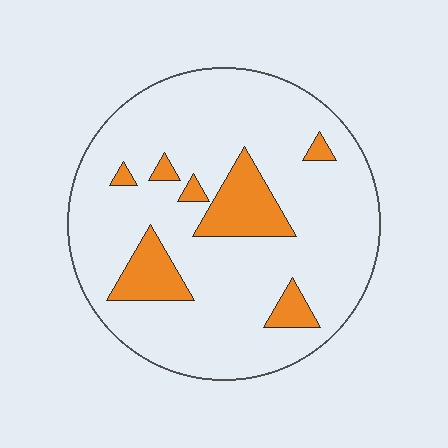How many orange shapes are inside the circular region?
7.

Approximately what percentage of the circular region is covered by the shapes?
Approximately 15%.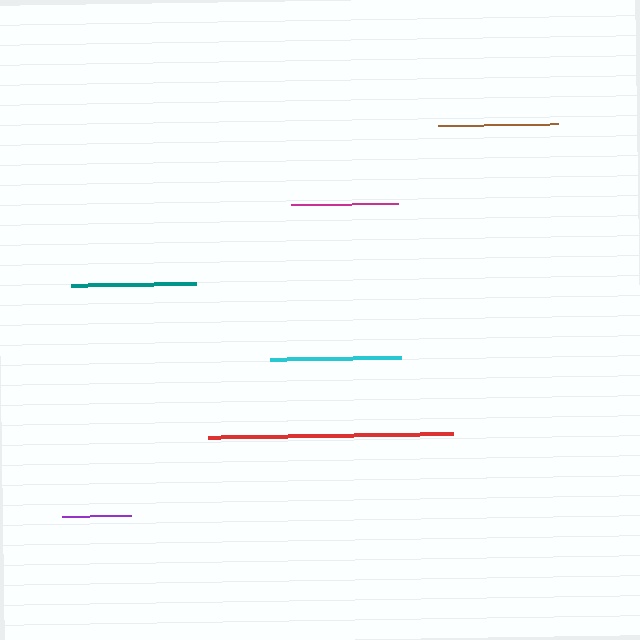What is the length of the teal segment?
The teal segment is approximately 125 pixels long.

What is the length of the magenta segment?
The magenta segment is approximately 107 pixels long.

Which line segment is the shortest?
The purple line is the shortest at approximately 69 pixels.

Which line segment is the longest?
The red line is the longest at approximately 245 pixels.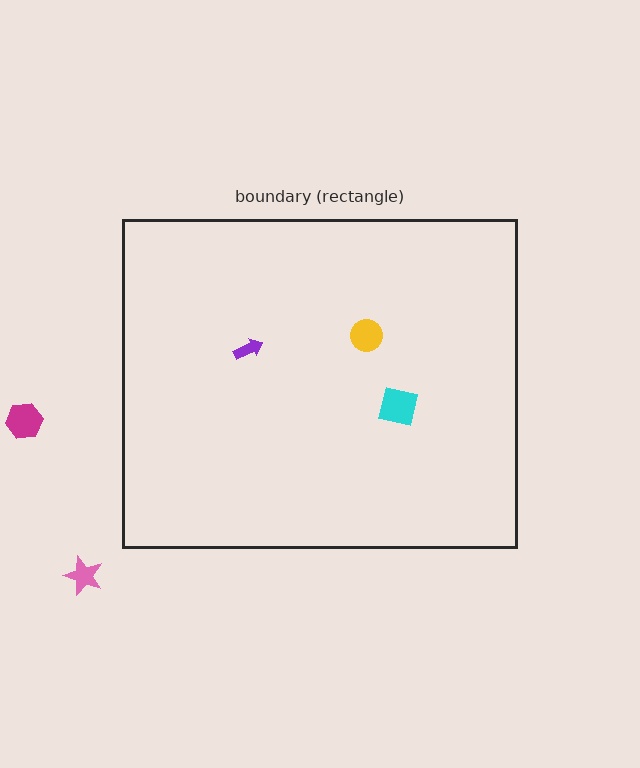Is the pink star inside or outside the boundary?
Outside.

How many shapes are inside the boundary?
3 inside, 2 outside.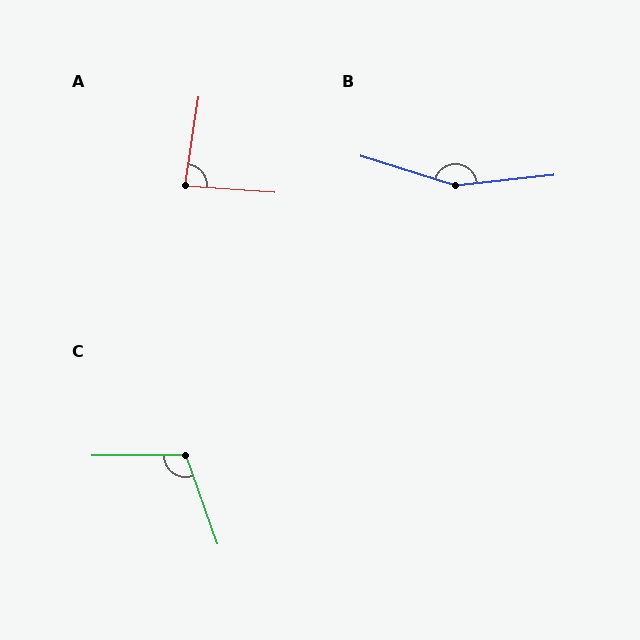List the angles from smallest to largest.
A (86°), C (109°), B (157°).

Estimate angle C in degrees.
Approximately 109 degrees.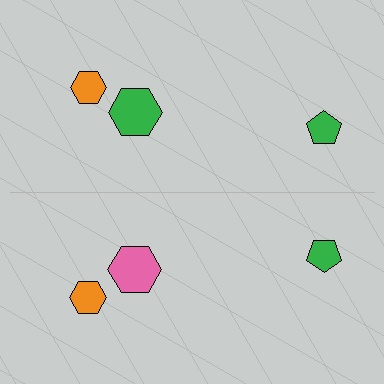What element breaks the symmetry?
The pink hexagon on the bottom side breaks the symmetry — its mirror counterpart is green.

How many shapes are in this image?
There are 6 shapes in this image.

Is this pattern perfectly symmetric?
No, the pattern is not perfectly symmetric. The pink hexagon on the bottom side breaks the symmetry — its mirror counterpart is green.